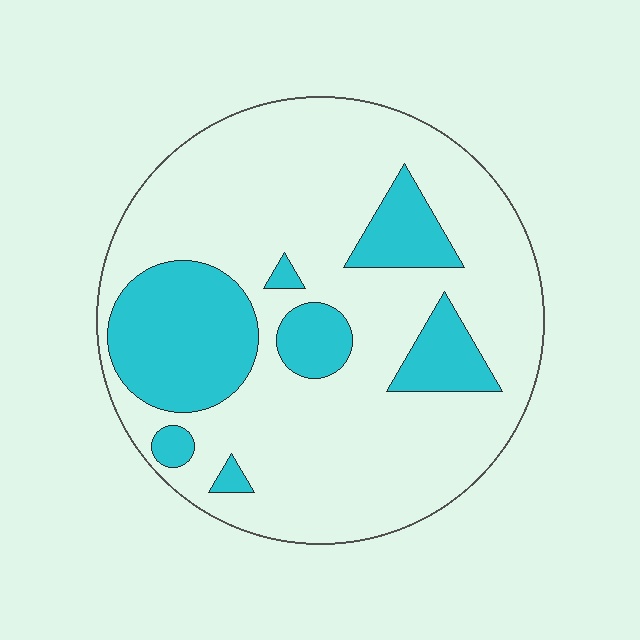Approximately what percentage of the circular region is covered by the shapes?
Approximately 25%.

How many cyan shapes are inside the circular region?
7.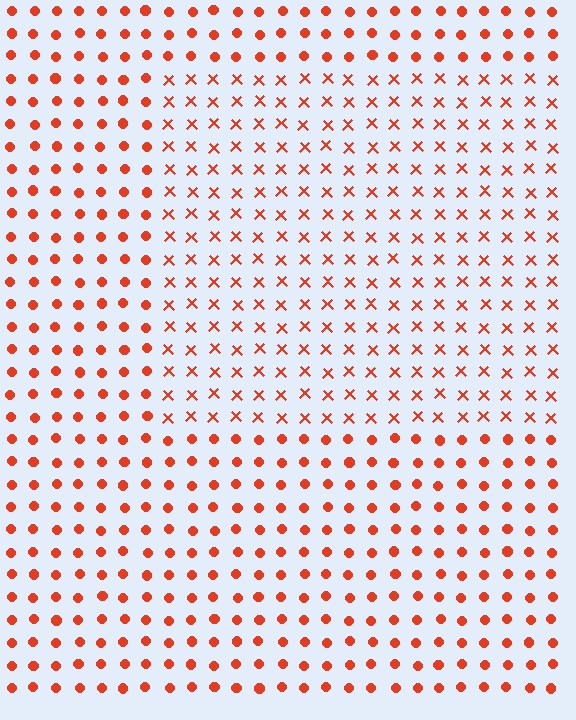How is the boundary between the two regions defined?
The boundary is defined by a change in element shape: X marks inside vs. circles outside. All elements share the same color and spacing.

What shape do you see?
I see a rectangle.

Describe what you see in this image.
The image is filled with small red elements arranged in a uniform grid. A rectangle-shaped region contains X marks, while the surrounding area contains circles. The boundary is defined purely by the change in element shape.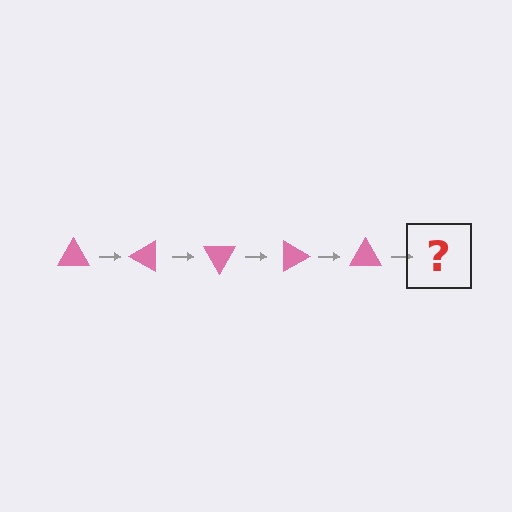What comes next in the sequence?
The next element should be a pink triangle rotated 150 degrees.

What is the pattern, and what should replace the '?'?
The pattern is that the triangle rotates 30 degrees each step. The '?' should be a pink triangle rotated 150 degrees.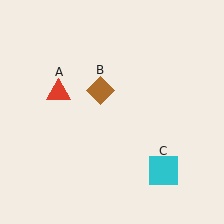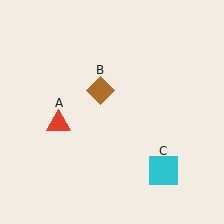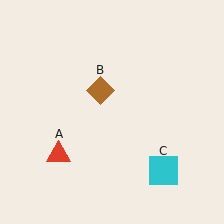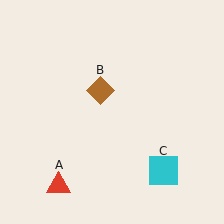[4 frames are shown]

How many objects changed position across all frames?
1 object changed position: red triangle (object A).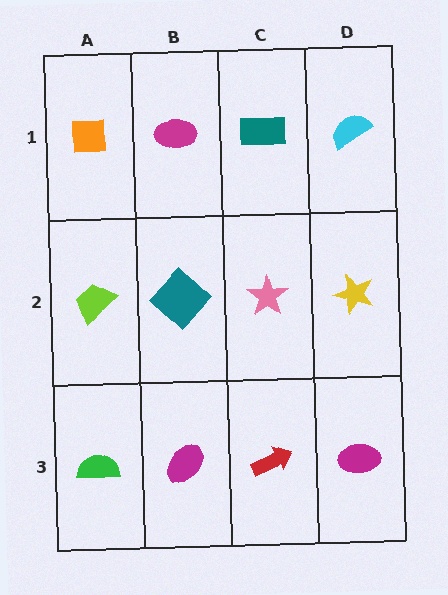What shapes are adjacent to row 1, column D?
A yellow star (row 2, column D), a teal rectangle (row 1, column C).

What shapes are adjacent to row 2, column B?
A magenta ellipse (row 1, column B), a magenta ellipse (row 3, column B), a lime trapezoid (row 2, column A), a pink star (row 2, column C).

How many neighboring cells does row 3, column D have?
2.